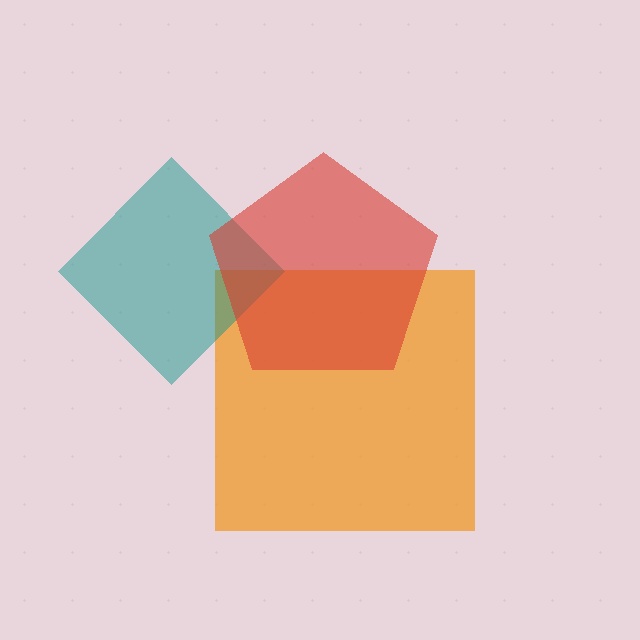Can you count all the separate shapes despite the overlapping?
Yes, there are 3 separate shapes.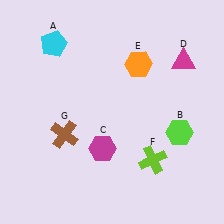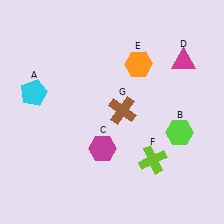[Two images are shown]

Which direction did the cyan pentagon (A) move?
The cyan pentagon (A) moved down.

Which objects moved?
The objects that moved are: the cyan pentagon (A), the brown cross (G).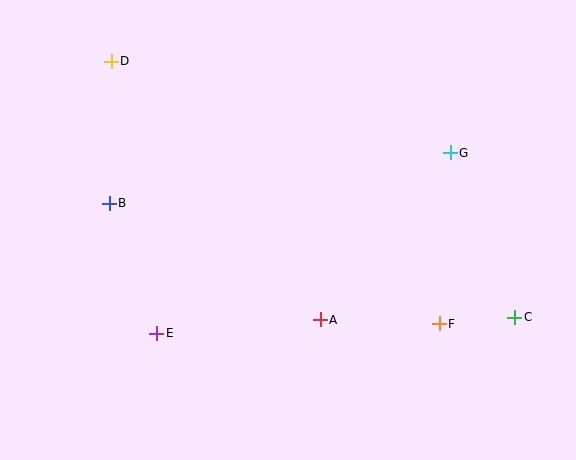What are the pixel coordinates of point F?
Point F is at (439, 324).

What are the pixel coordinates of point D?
Point D is at (111, 61).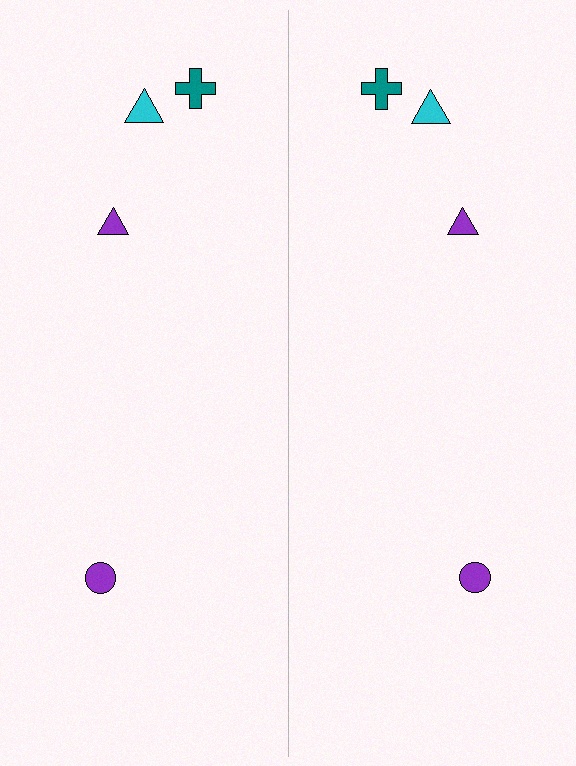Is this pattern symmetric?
Yes, this pattern has bilateral (reflection) symmetry.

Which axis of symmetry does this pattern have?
The pattern has a vertical axis of symmetry running through the center of the image.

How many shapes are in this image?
There are 8 shapes in this image.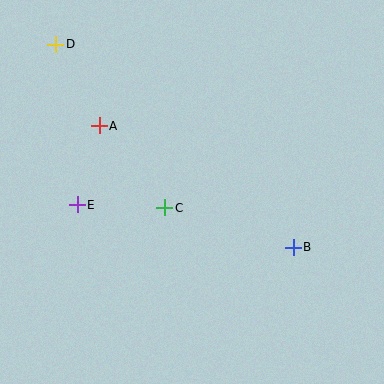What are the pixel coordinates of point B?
Point B is at (293, 247).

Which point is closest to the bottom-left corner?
Point E is closest to the bottom-left corner.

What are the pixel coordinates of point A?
Point A is at (99, 126).